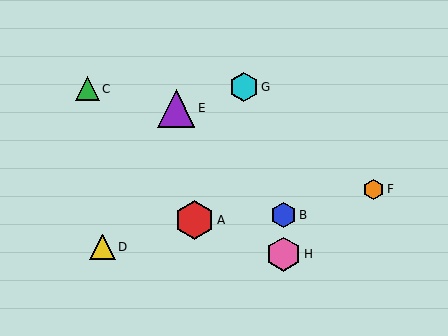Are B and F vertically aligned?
No, B is at x≈284 and F is at x≈373.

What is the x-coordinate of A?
Object A is at x≈194.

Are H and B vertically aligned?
Yes, both are at x≈284.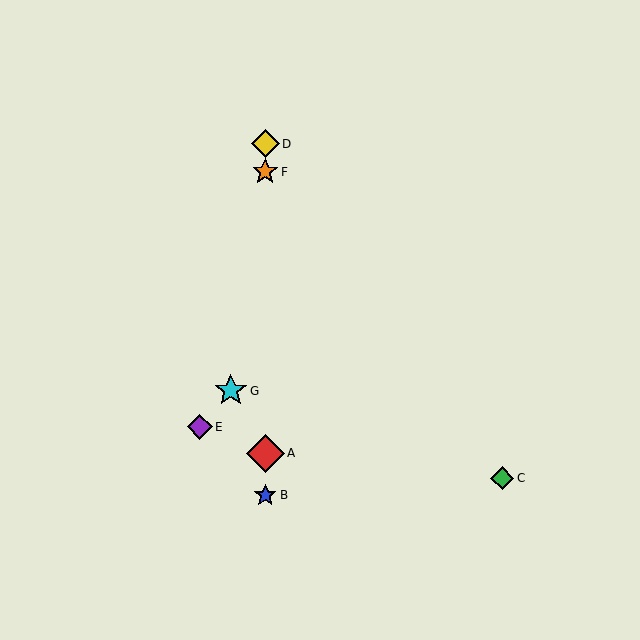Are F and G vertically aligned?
No, F is at x≈265 and G is at x≈231.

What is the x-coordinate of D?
Object D is at x≈265.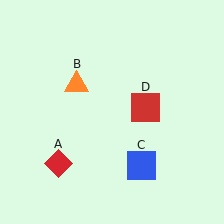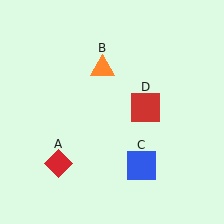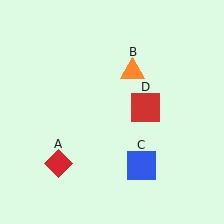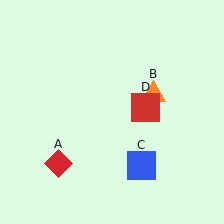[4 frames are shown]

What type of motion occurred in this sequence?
The orange triangle (object B) rotated clockwise around the center of the scene.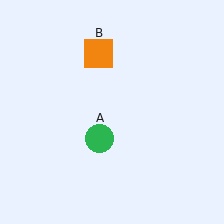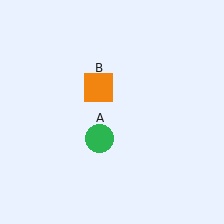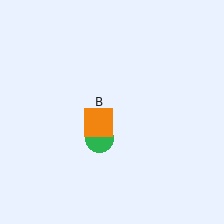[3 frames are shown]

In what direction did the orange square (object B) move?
The orange square (object B) moved down.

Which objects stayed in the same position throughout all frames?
Green circle (object A) remained stationary.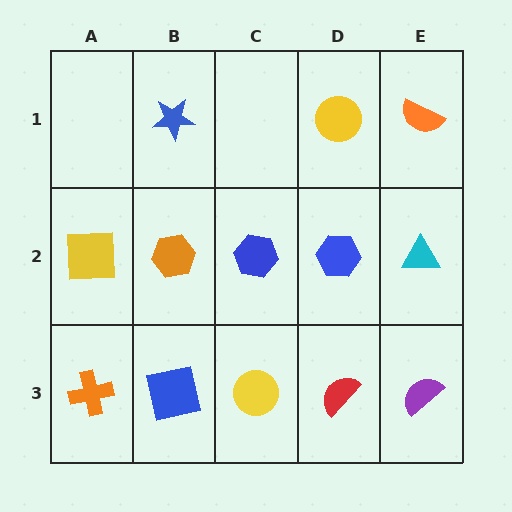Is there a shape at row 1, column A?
No, that cell is empty.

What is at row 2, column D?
A blue hexagon.